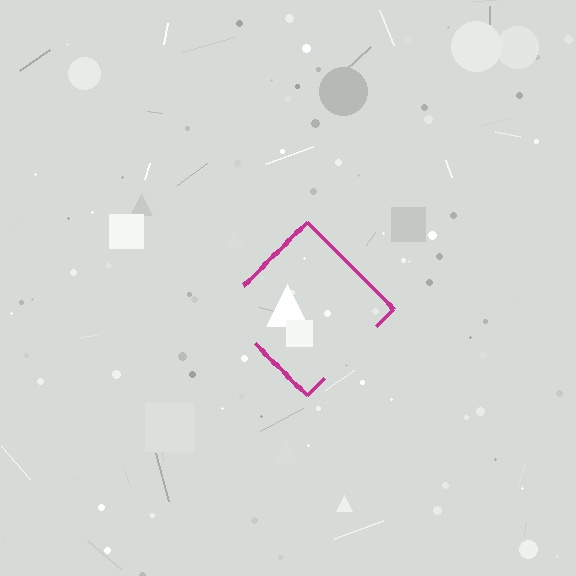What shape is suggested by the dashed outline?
The dashed outline suggests a diamond.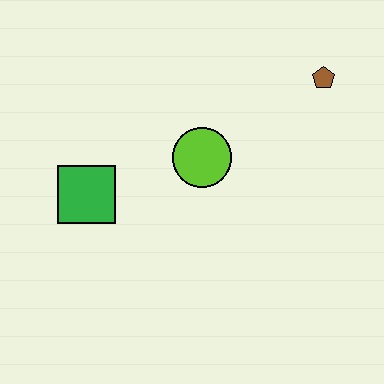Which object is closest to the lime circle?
The green square is closest to the lime circle.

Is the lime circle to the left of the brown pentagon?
Yes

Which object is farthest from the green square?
The brown pentagon is farthest from the green square.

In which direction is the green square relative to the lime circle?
The green square is to the left of the lime circle.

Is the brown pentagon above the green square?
Yes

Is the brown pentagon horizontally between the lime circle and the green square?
No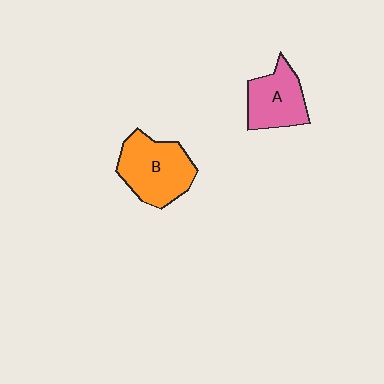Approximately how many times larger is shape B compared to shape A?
Approximately 1.3 times.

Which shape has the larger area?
Shape B (orange).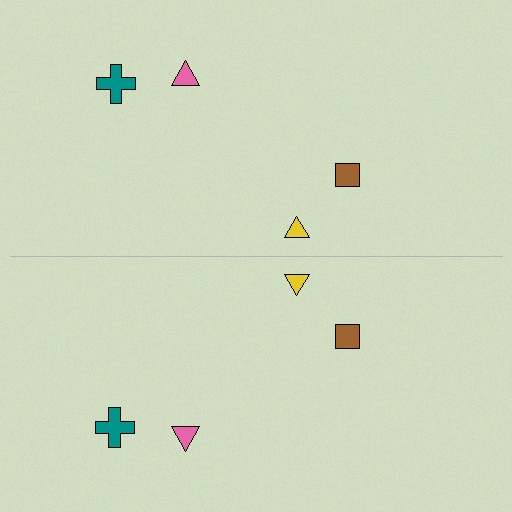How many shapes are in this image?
There are 8 shapes in this image.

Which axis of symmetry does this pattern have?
The pattern has a horizontal axis of symmetry running through the center of the image.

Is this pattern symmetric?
Yes, this pattern has bilateral (reflection) symmetry.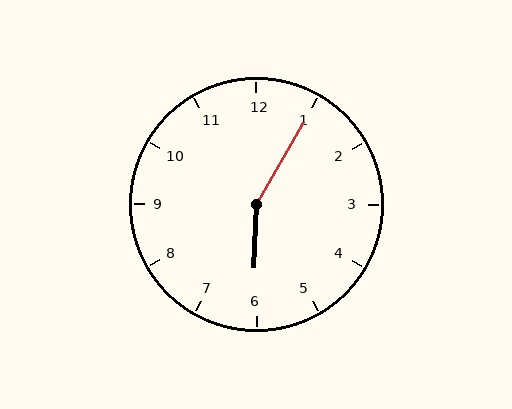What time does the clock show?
6:05.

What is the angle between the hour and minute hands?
Approximately 152 degrees.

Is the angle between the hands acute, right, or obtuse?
It is obtuse.